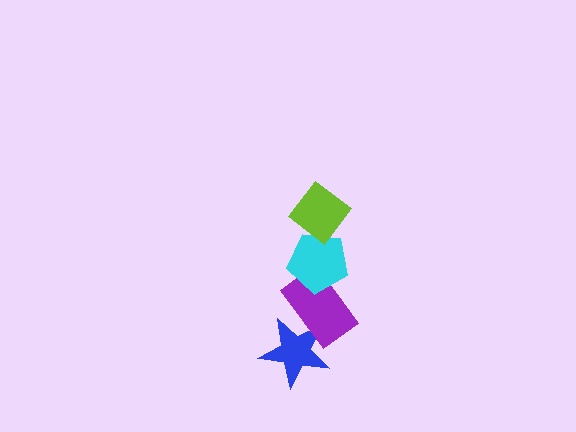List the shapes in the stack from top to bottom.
From top to bottom: the lime diamond, the cyan pentagon, the purple rectangle, the blue star.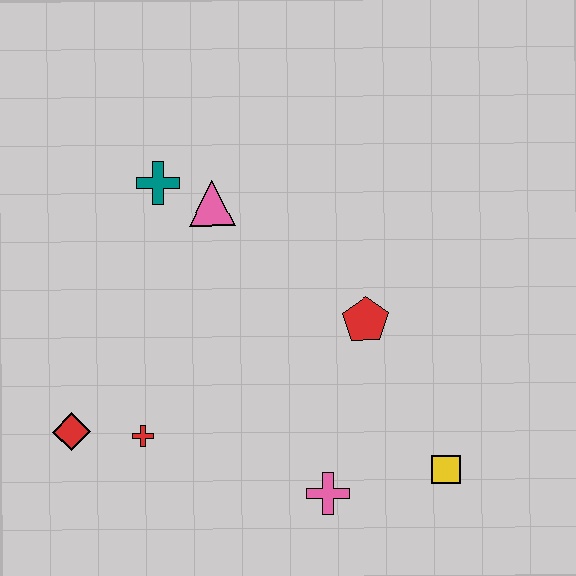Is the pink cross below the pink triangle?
Yes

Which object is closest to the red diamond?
The red cross is closest to the red diamond.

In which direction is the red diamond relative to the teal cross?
The red diamond is below the teal cross.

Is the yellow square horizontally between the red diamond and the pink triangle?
No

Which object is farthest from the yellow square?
The teal cross is farthest from the yellow square.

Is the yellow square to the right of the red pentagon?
Yes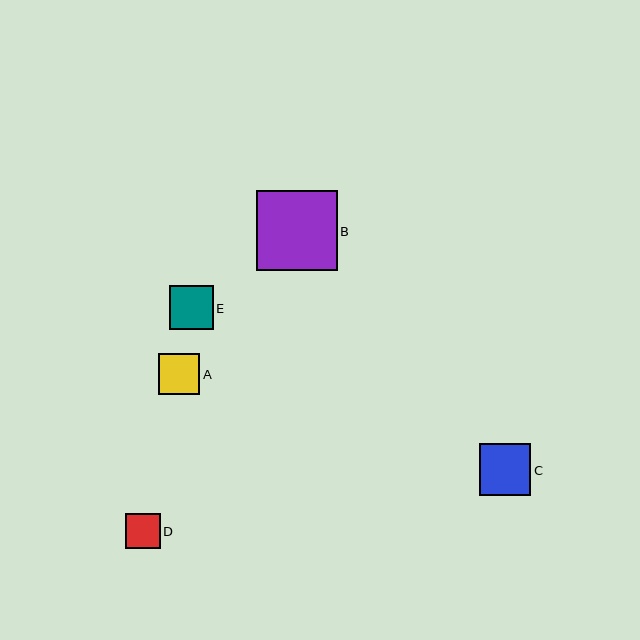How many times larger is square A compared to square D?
Square A is approximately 1.2 times the size of square D.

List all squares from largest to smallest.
From largest to smallest: B, C, E, A, D.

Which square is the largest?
Square B is the largest with a size of approximately 80 pixels.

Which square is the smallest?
Square D is the smallest with a size of approximately 35 pixels.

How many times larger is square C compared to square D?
Square C is approximately 1.5 times the size of square D.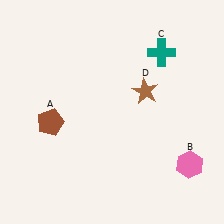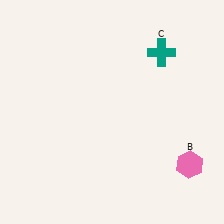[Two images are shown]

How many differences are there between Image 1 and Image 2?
There are 2 differences between the two images.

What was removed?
The brown star (D), the brown pentagon (A) were removed in Image 2.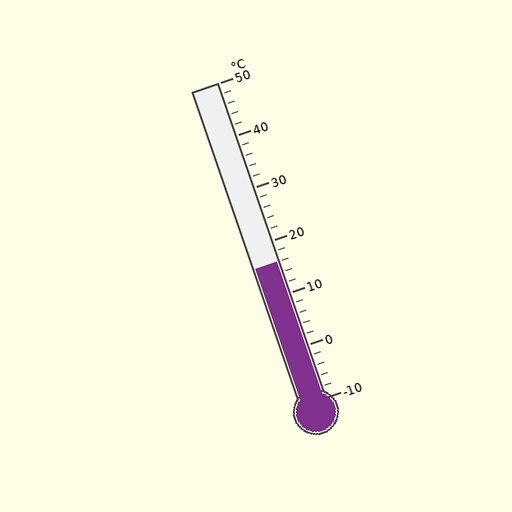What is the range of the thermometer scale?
The thermometer scale ranges from -10°C to 50°C.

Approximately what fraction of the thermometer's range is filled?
The thermometer is filled to approximately 45% of its range.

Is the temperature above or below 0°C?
The temperature is above 0°C.